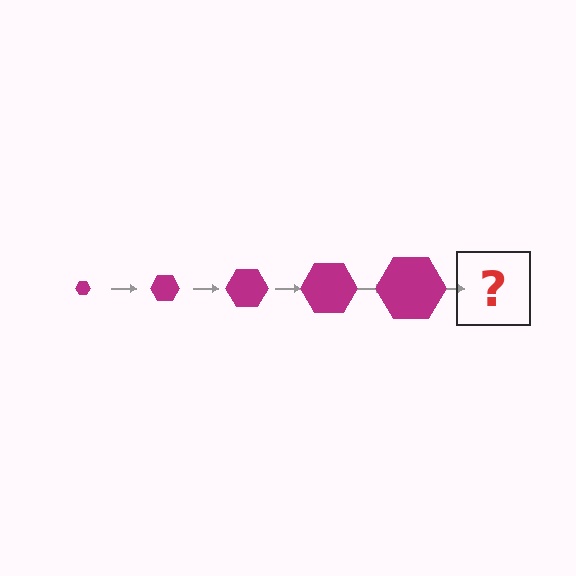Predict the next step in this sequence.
The next step is a magenta hexagon, larger than the previous one.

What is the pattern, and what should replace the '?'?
The pattern is that the hexagon gets progressively larger each step. The '?' should be a magenta hexagon, larger than the previous one.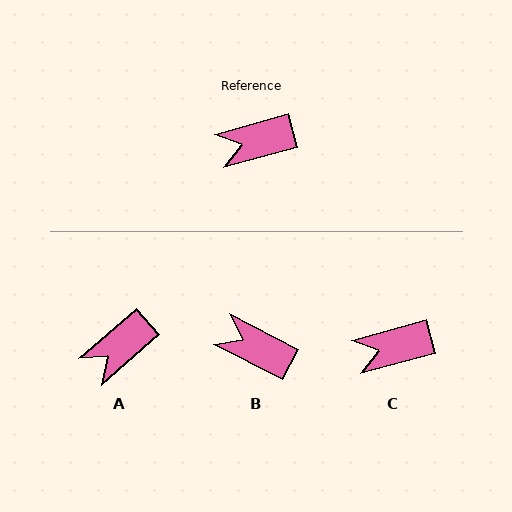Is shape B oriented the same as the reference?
No, it is off by about 43 degrees.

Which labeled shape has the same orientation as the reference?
C.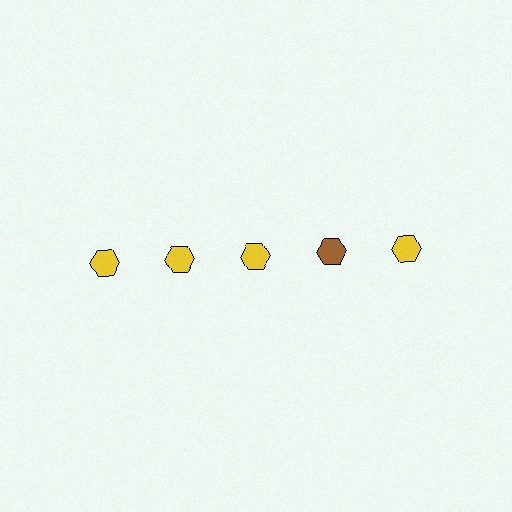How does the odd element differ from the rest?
It has a different color: brown instead of yellow.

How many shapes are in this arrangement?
There are 5 shapes arranged in a grid pattern.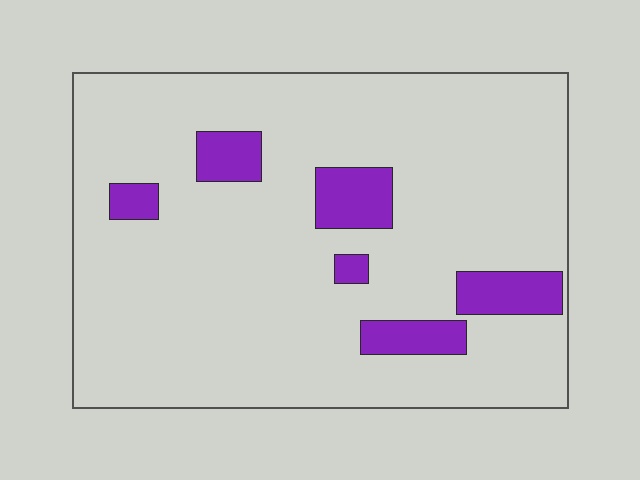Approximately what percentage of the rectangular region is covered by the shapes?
Approximately 10%.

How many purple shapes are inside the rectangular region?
6.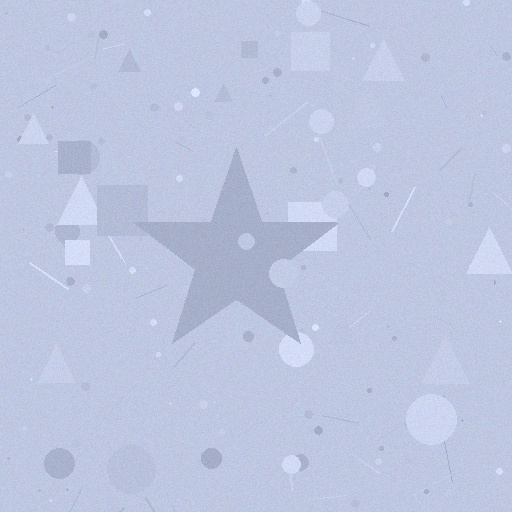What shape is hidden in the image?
A star is hidden in the image.